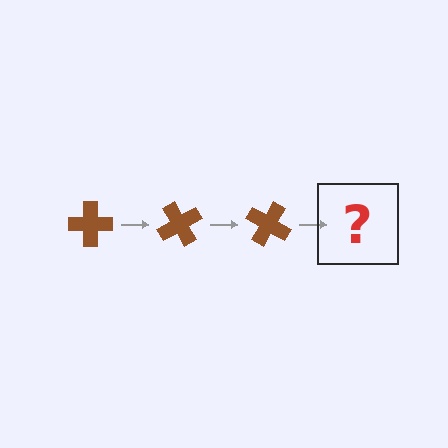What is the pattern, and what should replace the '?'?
The pattern is that the cross rotates 60 degrees each step. The '?' should be a brown cross rotated 180 degrees.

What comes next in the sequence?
The next element should be a brown cross rotated 180 degrees.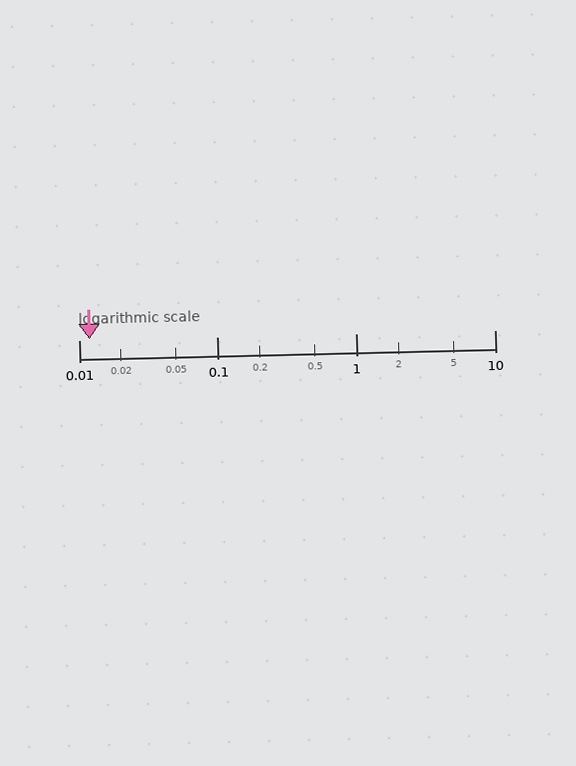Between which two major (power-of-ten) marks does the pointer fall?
The pointer is between 0.01 and 0.1.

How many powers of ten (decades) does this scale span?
The scale spans 3 decades, from 0.01 to 10.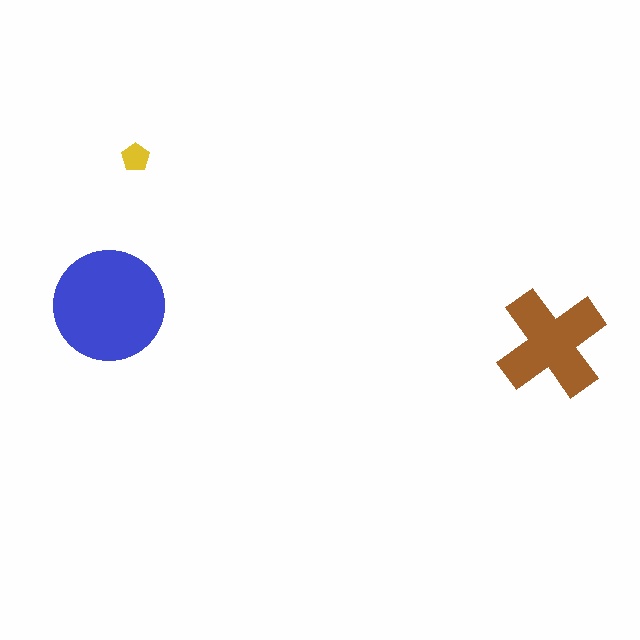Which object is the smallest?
The yellow pentagon.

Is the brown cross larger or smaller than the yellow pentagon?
Larger.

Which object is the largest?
The blue circle.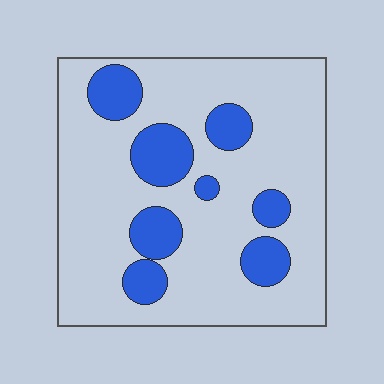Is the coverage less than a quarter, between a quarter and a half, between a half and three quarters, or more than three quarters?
Less than a quarter.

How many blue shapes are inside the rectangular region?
8.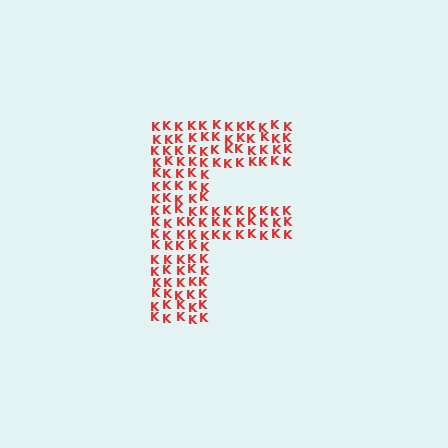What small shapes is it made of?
It is made of small letter K's.